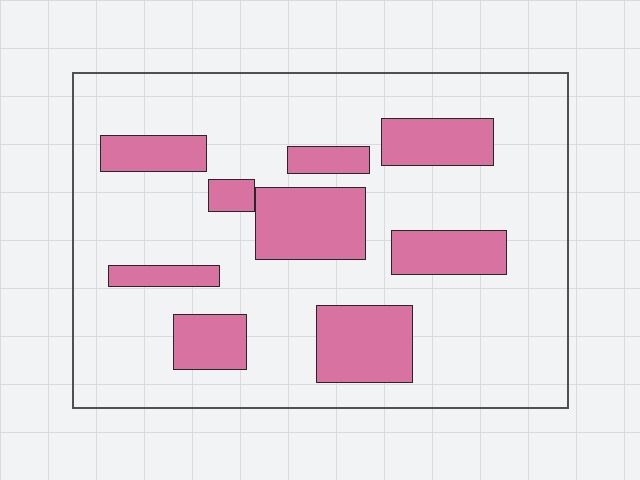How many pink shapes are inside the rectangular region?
9.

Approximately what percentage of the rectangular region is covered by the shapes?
Approximately 25%.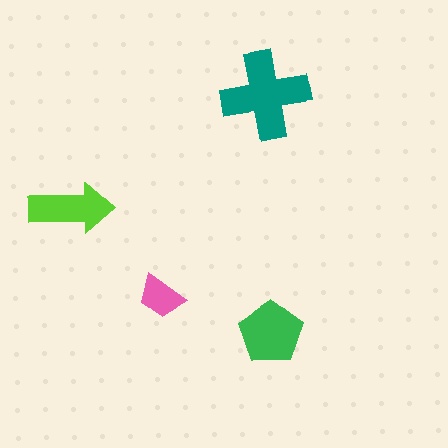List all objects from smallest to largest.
The pink trapezoid, the lime arrow, the green pentagon, the teal cross.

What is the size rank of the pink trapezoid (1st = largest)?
4th.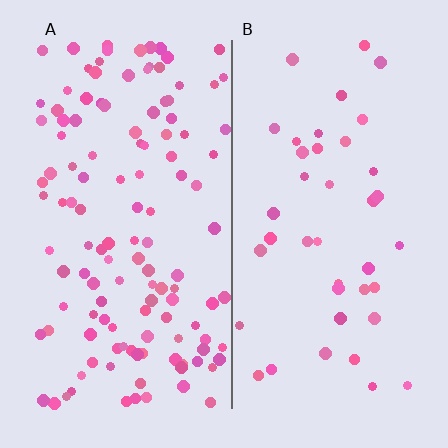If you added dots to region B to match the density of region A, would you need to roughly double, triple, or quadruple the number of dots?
Approximately triple.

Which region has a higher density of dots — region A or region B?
A (the left).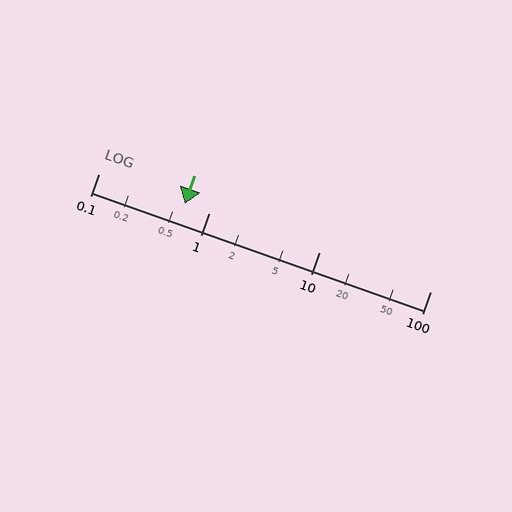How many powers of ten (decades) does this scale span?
The scale spans 3 decades, from 0.1 to 100.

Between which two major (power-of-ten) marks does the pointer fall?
The pointer is between 0.1 and 1.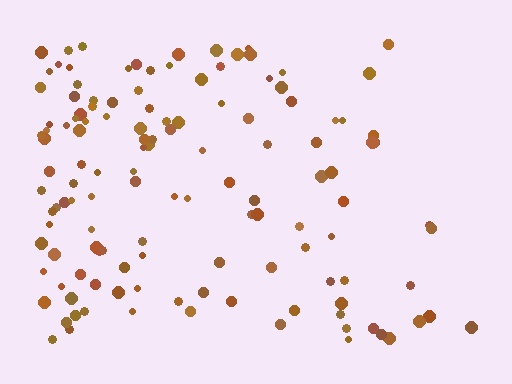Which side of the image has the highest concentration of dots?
The left.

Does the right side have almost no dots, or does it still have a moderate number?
Still a moderate number, just noticeably fewer than the left.